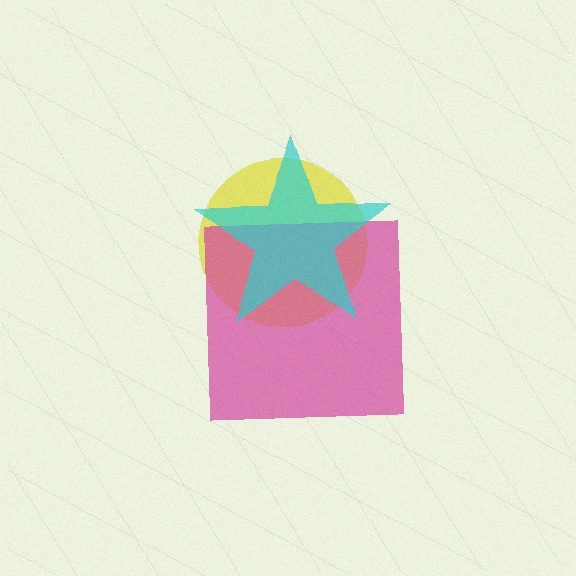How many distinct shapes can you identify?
There are 3 distinct shapes: a yellow circle, a magenta square, a cyan star.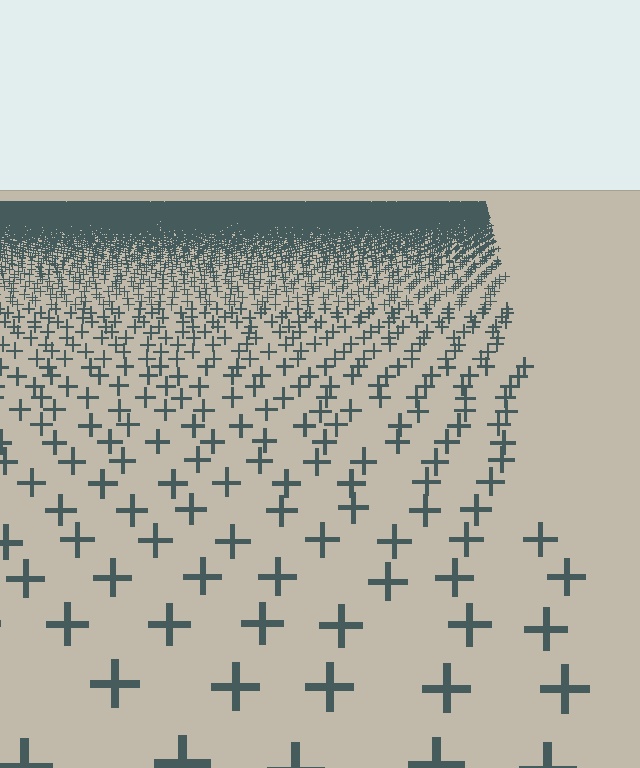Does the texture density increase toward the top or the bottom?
Density increases toward the top.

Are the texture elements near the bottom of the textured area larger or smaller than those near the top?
Larger. Near the bottom, elements are closer to the viewer and appear at a bigger on-screen size.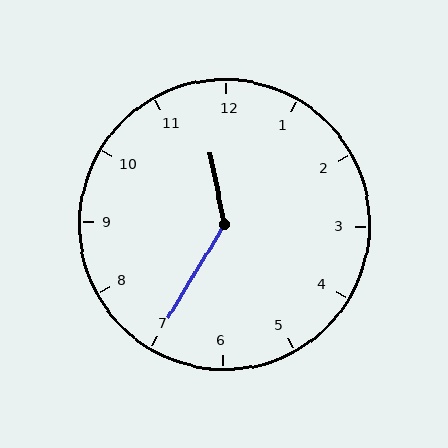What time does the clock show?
11:35.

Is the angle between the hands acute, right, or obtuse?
It is obtuse.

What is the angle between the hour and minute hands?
Approximately 138 degrees.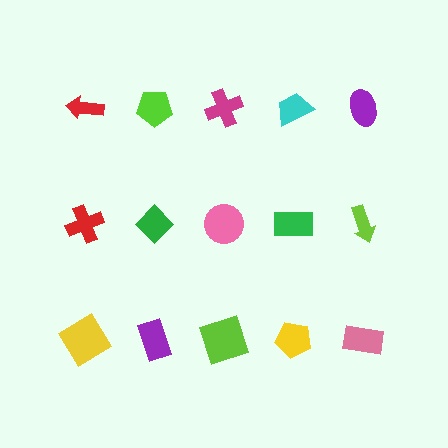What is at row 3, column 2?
A purple rectangle.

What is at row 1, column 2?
A lime pentagon.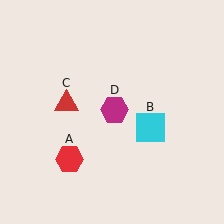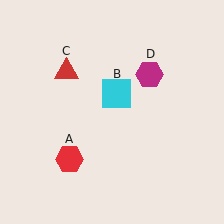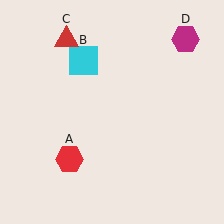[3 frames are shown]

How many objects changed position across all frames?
3 objects changed position: cyan square (object B), red triangle (object C), magenta hexagon (object D).